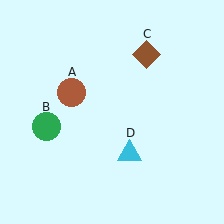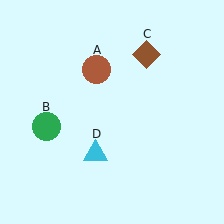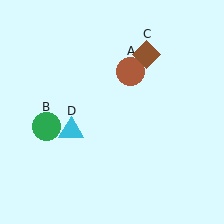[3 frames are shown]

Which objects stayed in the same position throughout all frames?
Green circle (object B) and brown diamond (object C) remained stationary.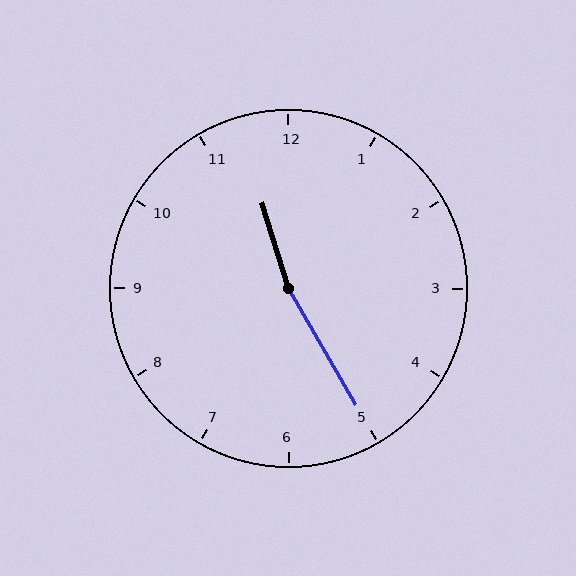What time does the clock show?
11:25.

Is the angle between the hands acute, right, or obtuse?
It is obtuse.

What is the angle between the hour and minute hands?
Approximately 168 degrees.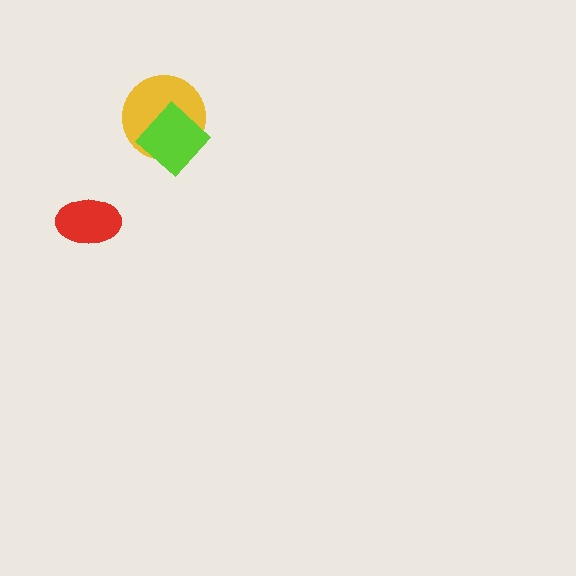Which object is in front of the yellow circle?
The lime diamond is in front of the yellow circle.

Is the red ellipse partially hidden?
No, no other shape covers it.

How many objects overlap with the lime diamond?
1 object overlaps with the lime diamond.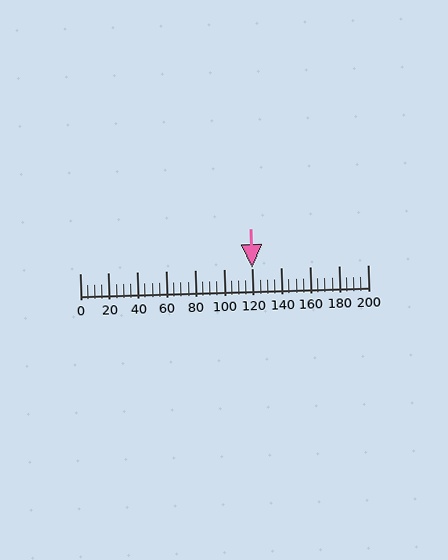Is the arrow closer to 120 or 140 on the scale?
The arrow is closer to 120.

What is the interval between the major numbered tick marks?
The major tick marks are spaced 20 units apart.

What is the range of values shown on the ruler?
The ruler shows values from 0 to 200.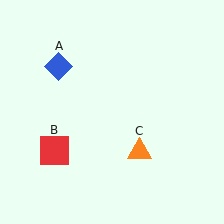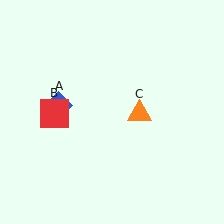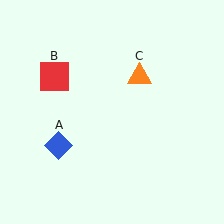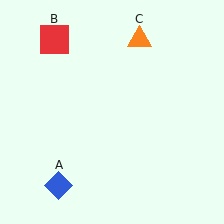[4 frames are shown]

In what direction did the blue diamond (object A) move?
The blue diamond (object A) moved down.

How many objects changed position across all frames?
3 objects changed position: blue diamond (object A), red square (object B), orange triangle (object C).